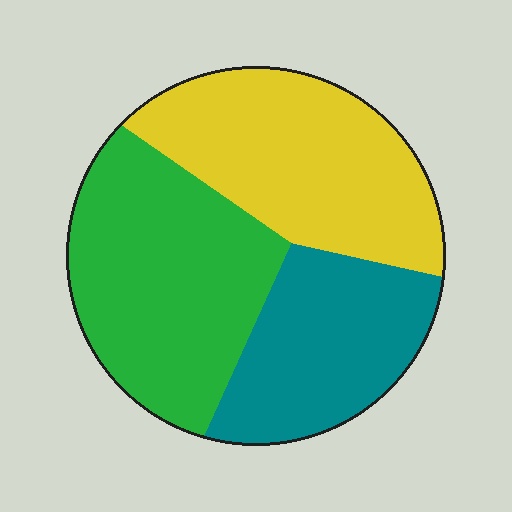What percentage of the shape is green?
Green takes up about three eighths (3/8) of the shape.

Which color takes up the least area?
Teal, at roughly 25%.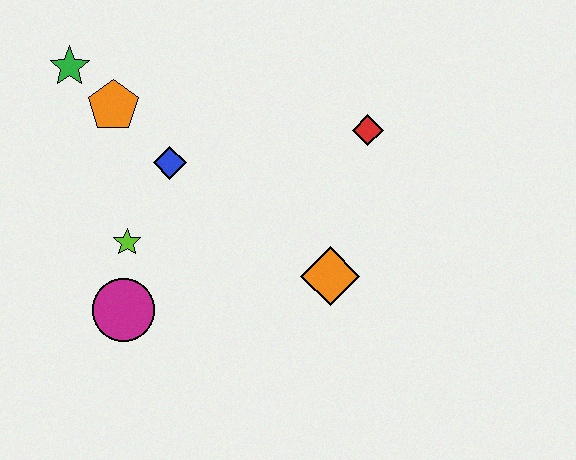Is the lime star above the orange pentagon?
No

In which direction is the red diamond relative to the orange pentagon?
The red diamond is to the right of the orange pentagon.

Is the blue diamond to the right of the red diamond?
No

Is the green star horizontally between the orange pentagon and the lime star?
No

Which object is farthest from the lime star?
The red diamond is farthest from the lime star.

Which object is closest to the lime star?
The magenta circle is closest to the lime star.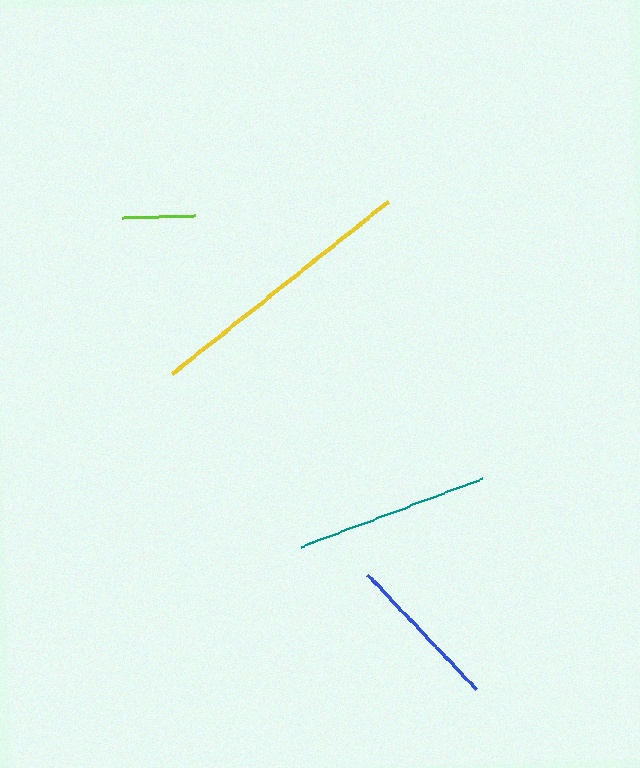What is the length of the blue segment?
The blue segment is approximately 158 pixels long.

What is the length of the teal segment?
The teal segment is approximately 193 pixels long.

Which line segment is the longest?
The yellow line is the longest at approximately 276 pixels.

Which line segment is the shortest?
The lime line is the shortest at approximately 72 pixels.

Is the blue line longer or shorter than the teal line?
The teal line is longer than the blue line.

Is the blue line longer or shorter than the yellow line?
The yellow line is longer than the blue line.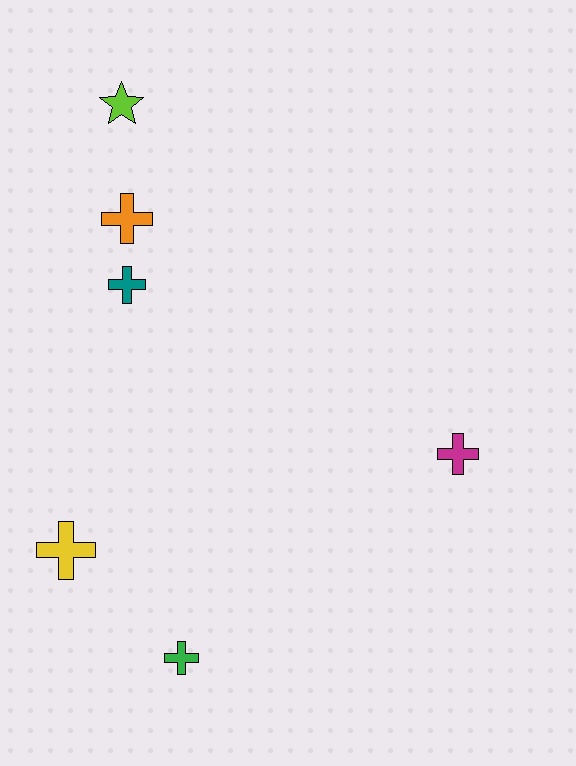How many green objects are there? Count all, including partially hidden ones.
There is 1 green object.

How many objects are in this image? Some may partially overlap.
There are 6 objects.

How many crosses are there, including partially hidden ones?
There are 5 crosses.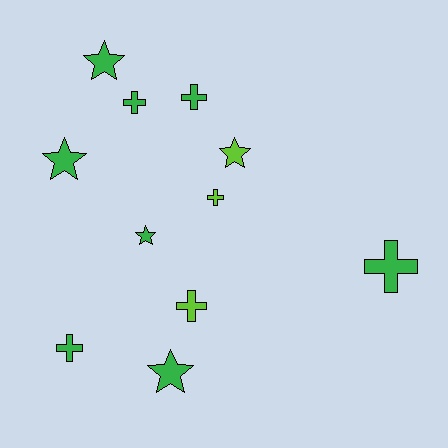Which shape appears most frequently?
Cross, with 6 objects.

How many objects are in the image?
There are 11 objects.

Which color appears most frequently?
Green, with 8 objects.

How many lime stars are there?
There is 1 lime star.